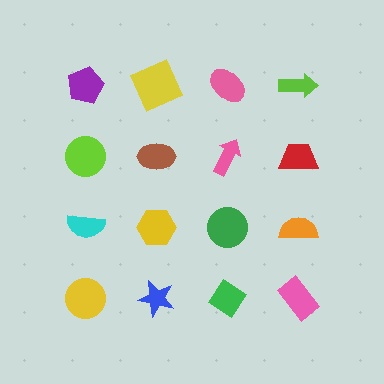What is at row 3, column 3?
A green circle.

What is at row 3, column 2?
A yellow hexagon.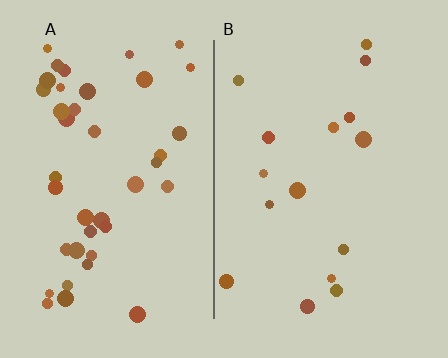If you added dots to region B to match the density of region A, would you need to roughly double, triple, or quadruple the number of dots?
Approximately triple.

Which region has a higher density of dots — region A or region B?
A (the left).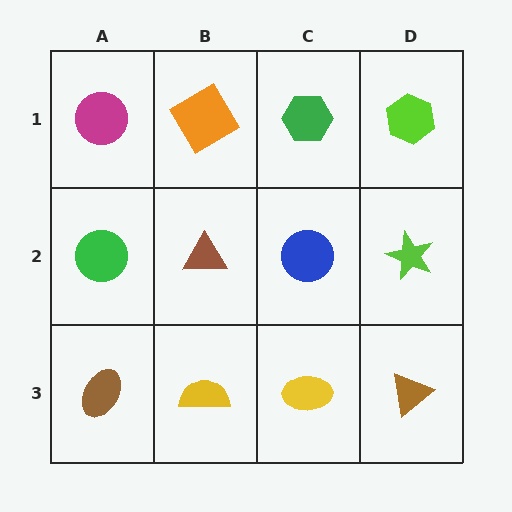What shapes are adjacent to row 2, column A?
A magenta circle (row 1, column A), a brown ellipse (row 3, column A), a brown triangle (row 2, column B).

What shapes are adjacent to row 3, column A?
A green circle (row 2, column A), a yellow semicircle (row 3, column B).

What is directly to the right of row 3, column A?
A yellow semicircle.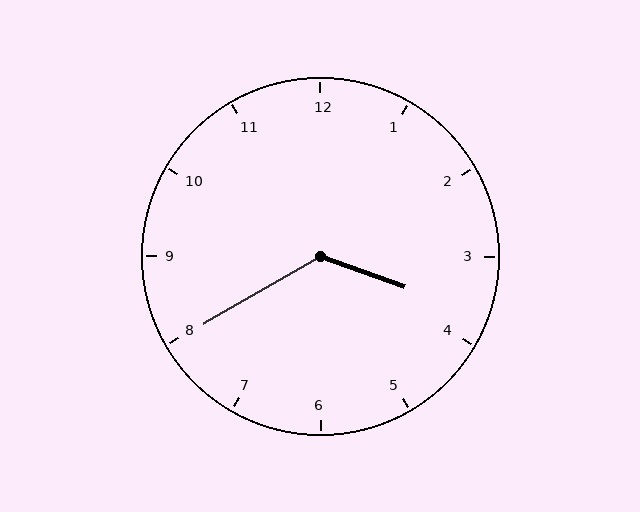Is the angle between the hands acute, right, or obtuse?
It is obtuse.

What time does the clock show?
3:40.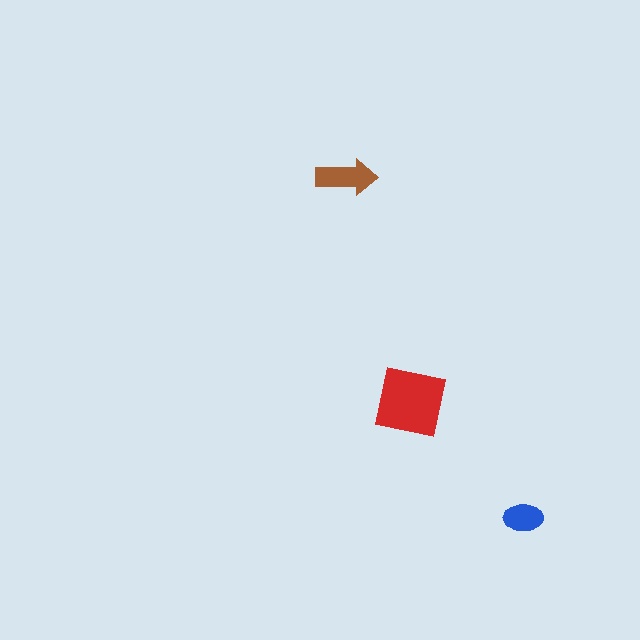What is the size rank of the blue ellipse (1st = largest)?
3rd.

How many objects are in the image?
There are 3 objects in the image.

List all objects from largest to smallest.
The red square, the brown arrow, the blue ellipse.